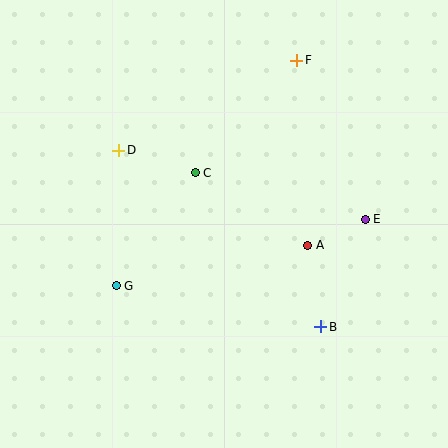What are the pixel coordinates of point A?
Point A is at (308, 245).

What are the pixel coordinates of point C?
Point C is at (195, 173).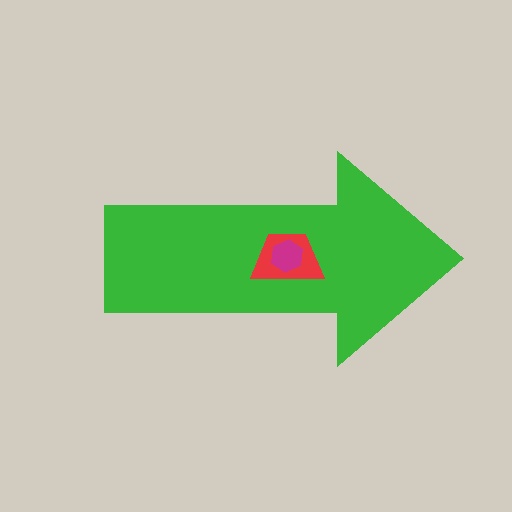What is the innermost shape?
The magenta hexagon.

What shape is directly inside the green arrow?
The red trapezoid.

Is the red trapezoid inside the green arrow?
Yes.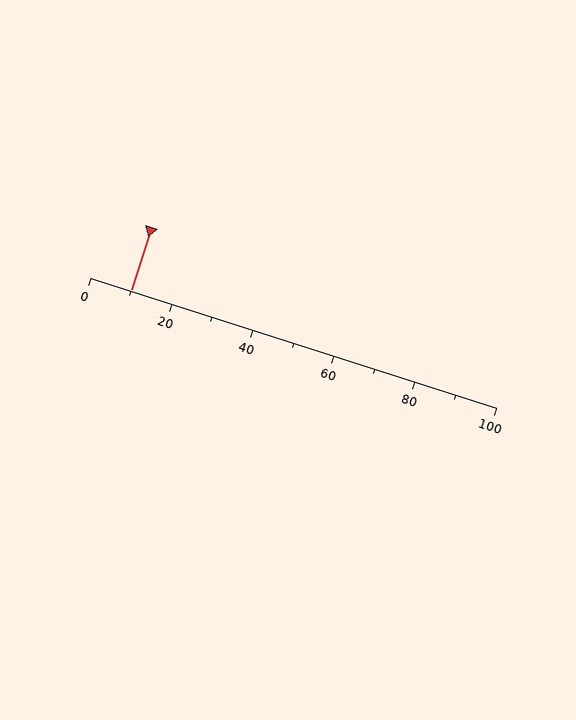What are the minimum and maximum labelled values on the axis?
The axis runs from 0 to 100.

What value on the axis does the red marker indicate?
The marker indicates approximately 10.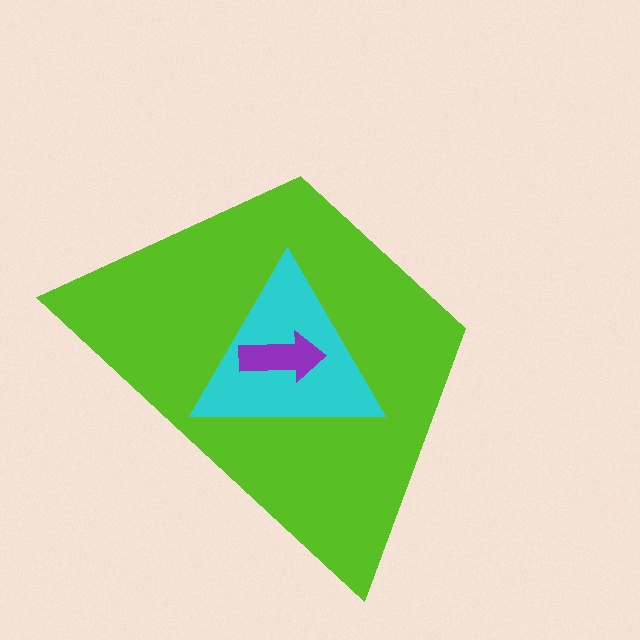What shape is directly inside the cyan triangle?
The purple arrow.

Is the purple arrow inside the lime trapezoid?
Yes.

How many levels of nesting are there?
3.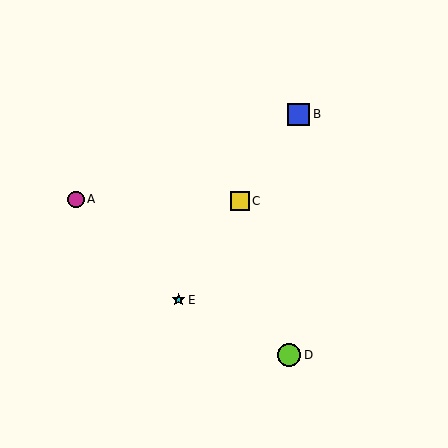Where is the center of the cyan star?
The center of the cyan star is at (179, 300).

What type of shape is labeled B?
Shape B is a blue square.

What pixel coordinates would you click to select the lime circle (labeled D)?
Click at (289, 355) to select the lime circle D.